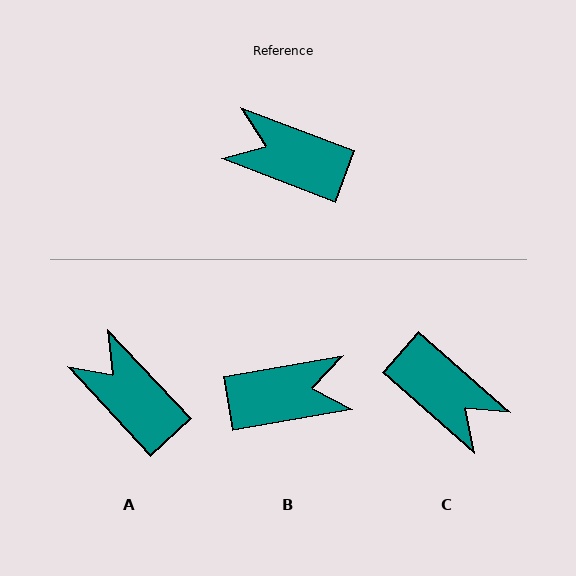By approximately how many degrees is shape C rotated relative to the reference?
Approximately 159 degrees counter-clockwise.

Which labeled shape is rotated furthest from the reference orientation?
C, about 159 degrees away.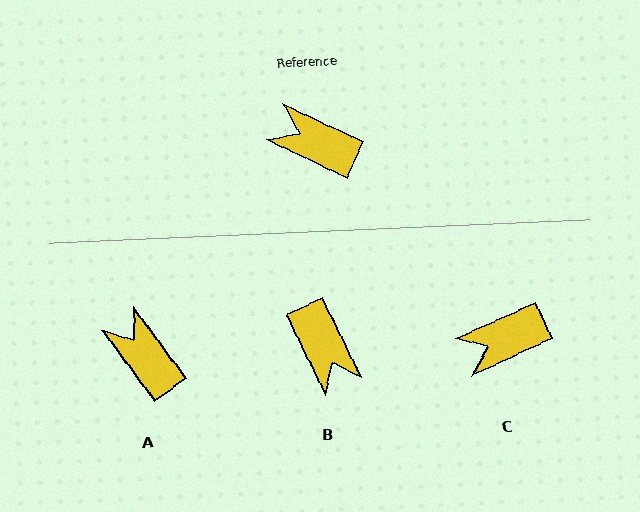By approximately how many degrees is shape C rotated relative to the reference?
Approximately 50 degrees counter-clockwise.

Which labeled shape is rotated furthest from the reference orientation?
B, about 141 degrees away.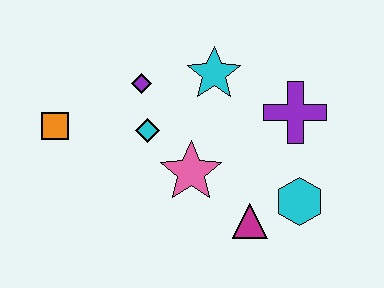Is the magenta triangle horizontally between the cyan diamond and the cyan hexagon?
Yes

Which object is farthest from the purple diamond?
The cyan hexagon is farthest from the purple diamond.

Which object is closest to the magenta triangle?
The cyan hexagon is closest to the magenta triangle.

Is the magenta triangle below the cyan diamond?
Yes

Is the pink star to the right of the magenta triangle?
No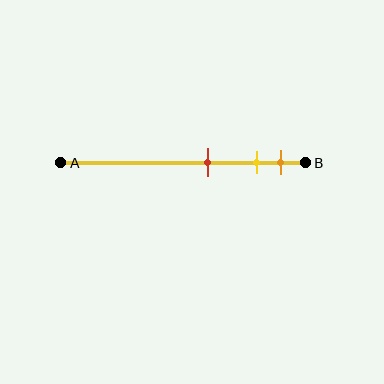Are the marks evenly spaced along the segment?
No, the marks are not evenly spaced.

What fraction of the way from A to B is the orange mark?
The orange mark is approximately 90% (0.9) of the way from A to B.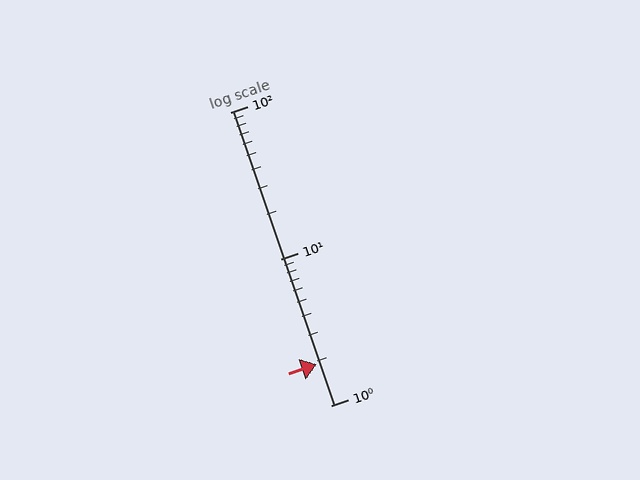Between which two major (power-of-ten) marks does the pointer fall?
The pointer is between 1 and 10.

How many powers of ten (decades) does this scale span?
The scale spans 2 decades, from 1 to 100.